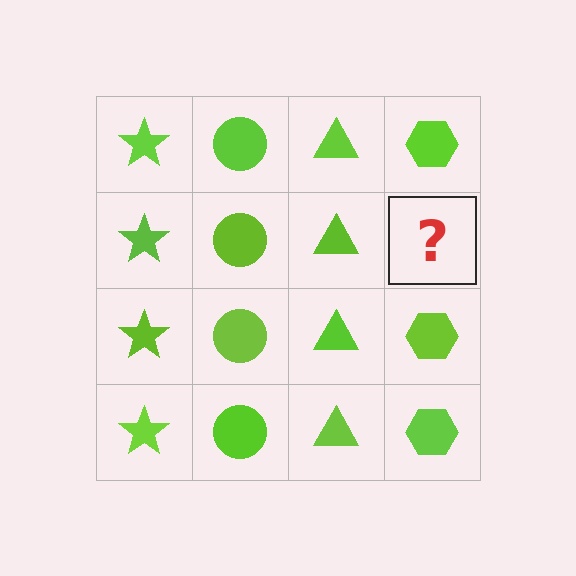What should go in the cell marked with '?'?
The missing cell should contain a lime hexagon.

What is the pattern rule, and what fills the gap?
The rule is that each column has a consistent shape. The gap should be filled with a lime hexagon.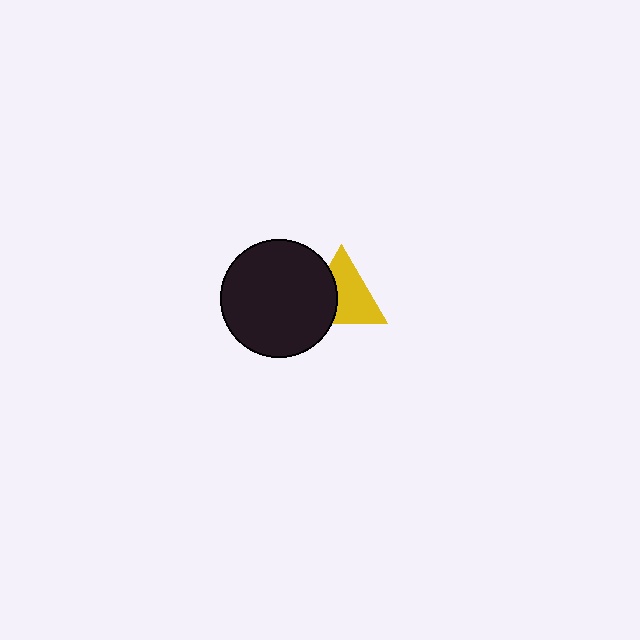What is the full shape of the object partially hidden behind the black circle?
The partially hidden object is a yellow triangle.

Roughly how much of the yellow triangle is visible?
About half of it is visible (roughly 64%).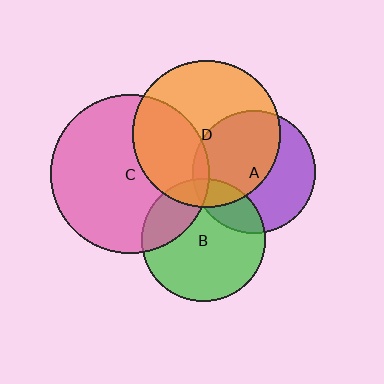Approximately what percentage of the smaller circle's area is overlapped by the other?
Approximately 25%.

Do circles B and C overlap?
Yes.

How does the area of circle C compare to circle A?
Approximately 1.7 times.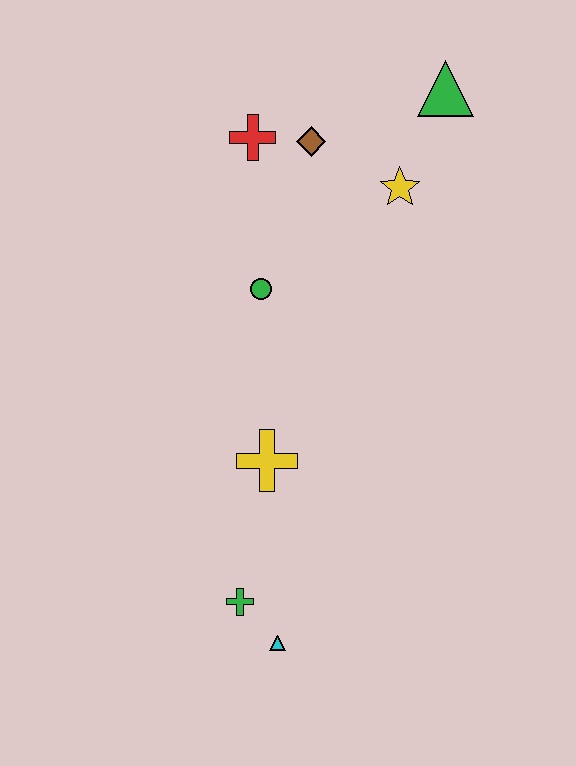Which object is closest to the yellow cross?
The green cross is closest to the yellow cross.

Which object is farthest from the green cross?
The green triangle is farthest from the green cross.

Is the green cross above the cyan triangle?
Yes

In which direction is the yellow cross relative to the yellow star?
The yellow cross is below the yellow star.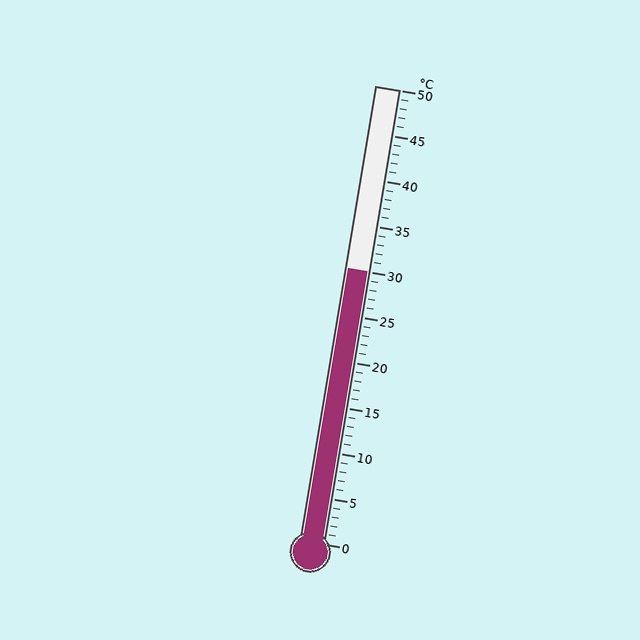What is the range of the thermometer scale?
The thermometer scale ranges from 0°C to 50°C.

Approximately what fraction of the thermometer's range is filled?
The thermometer is filled to approximately 60% of its range.